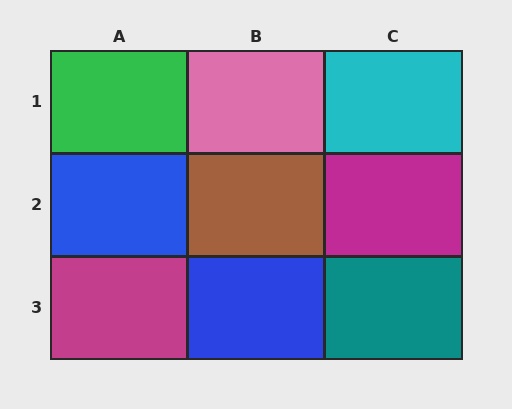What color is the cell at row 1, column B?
Pink.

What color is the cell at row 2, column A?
Blue.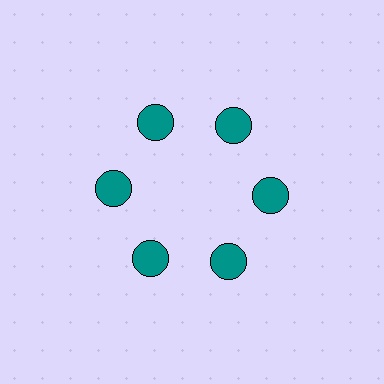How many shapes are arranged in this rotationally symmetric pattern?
There are 6 shapes, arranged in 6 groups of 1.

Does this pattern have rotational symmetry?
Yes, this pattern has 6-fold rotational symmetry. It looks the same after rotating 60 degrees around the center.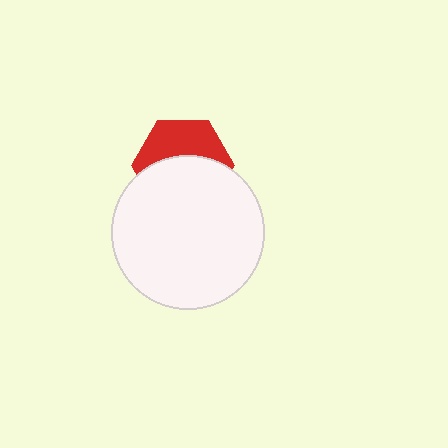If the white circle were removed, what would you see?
You would see the complete red hexagon.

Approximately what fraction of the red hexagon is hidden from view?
Roughly 56% of the red hexagon is hidden behind the white circle.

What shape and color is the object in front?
The object in front is a white circle.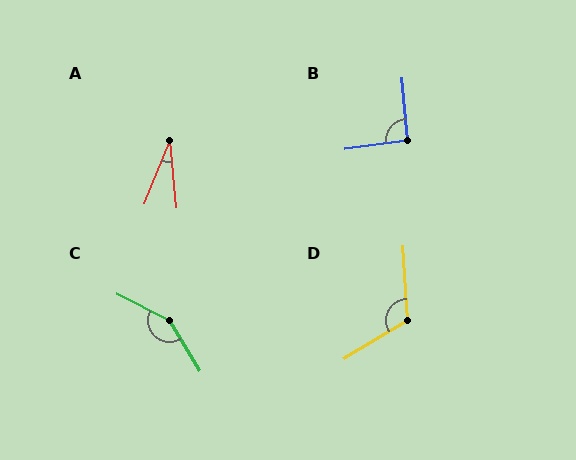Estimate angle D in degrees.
Approximately 118 degrees.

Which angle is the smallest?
A, at approximately 27 degrees.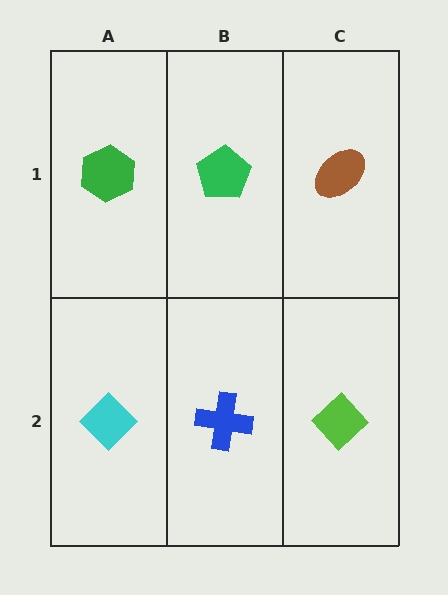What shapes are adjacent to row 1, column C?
A lime diamond (row 2, column C), a green pentagon (row 1, column B).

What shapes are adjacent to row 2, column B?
A green pentagon (row 1, column B), a cyan diamond (row 2, column A), a lime diamond (row 2, column C).